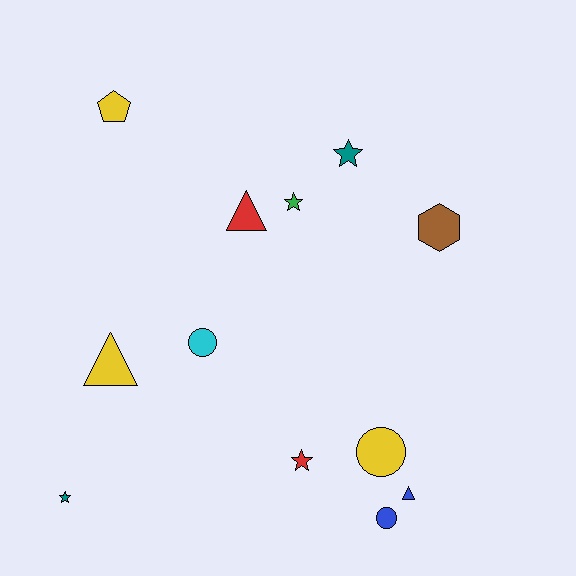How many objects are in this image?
There are 12 objects.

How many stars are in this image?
There are 4 stars.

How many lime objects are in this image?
There are no lime objects.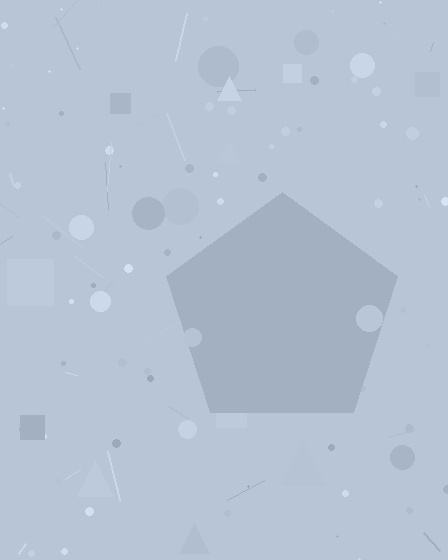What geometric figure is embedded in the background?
A pentagon is embedded in the background.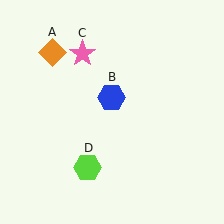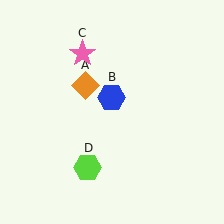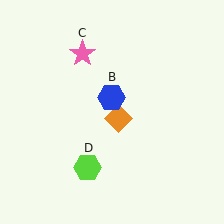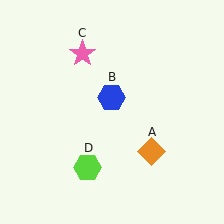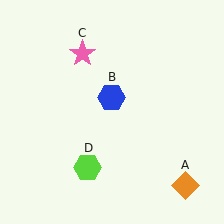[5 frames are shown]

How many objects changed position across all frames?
1 object changed position: orange diamond (object A).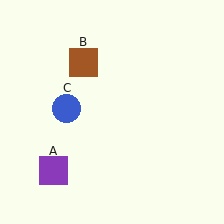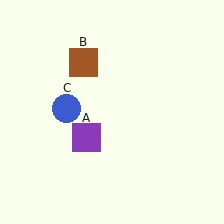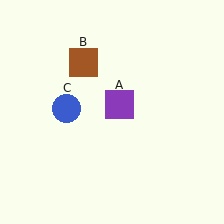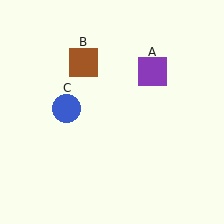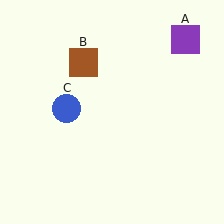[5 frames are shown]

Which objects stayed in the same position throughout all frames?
Brown square (object B) and blue circle (object C) remained stationary.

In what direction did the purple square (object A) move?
The purple square (object A) moved up and to the right.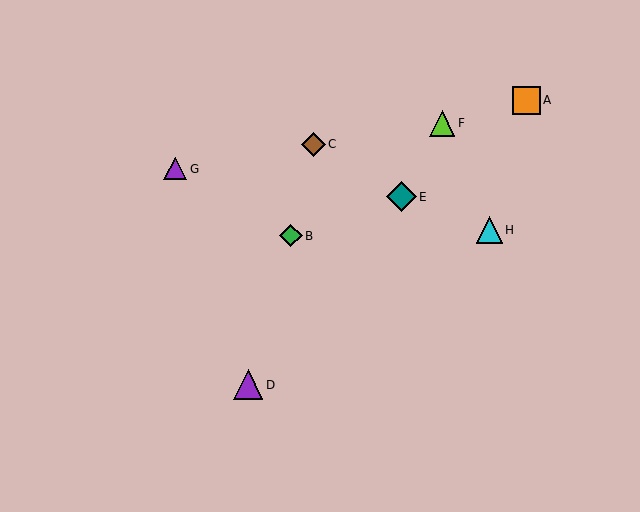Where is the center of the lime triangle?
The center of the lime triangle is at (442, 123).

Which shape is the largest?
The teal diamond (labeled E) is the largest.